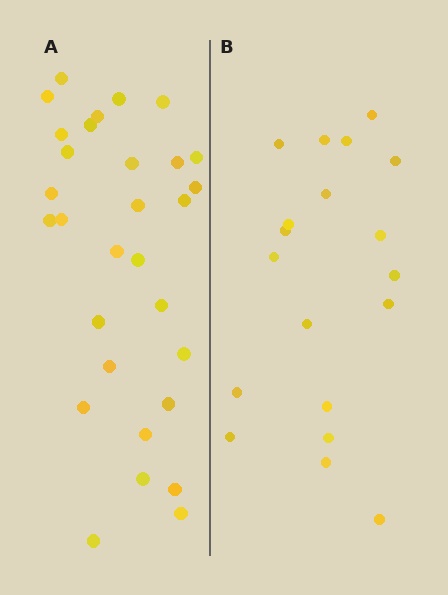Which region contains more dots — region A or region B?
Region A (the left region) has more dots.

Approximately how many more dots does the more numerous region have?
Region A has roughly 12 or so more dots than region B.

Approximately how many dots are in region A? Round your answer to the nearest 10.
About 30 dots.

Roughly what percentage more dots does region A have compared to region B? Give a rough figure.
About 60% more.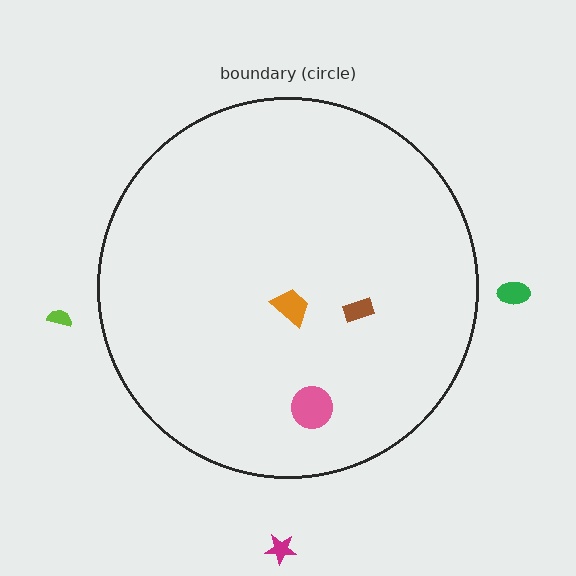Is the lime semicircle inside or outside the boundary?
Outside.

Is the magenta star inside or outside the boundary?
Outside.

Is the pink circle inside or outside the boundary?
Inside.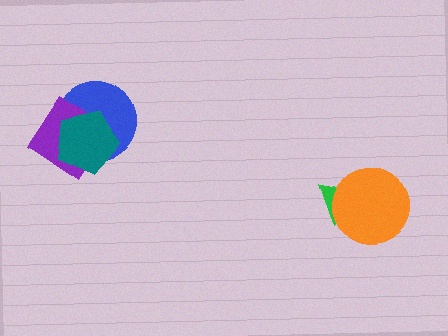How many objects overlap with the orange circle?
1 object overlaps with the orange circle.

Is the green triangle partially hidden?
Yes, it is partially covered by another shape.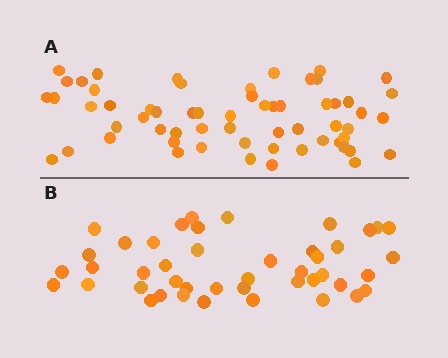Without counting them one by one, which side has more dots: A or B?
Region A (the top region) has more dots.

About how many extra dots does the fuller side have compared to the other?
Region A has approximately 15 more dots than region B.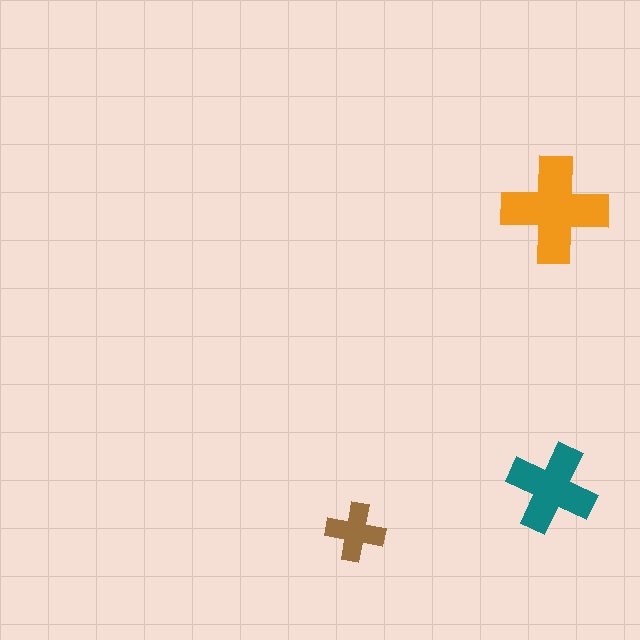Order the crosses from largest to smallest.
the orange one, the teal one, the brown one.